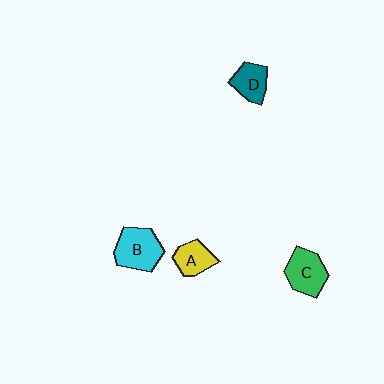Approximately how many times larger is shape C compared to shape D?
Approximately 1.3 times.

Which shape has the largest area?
Shape B (cyan).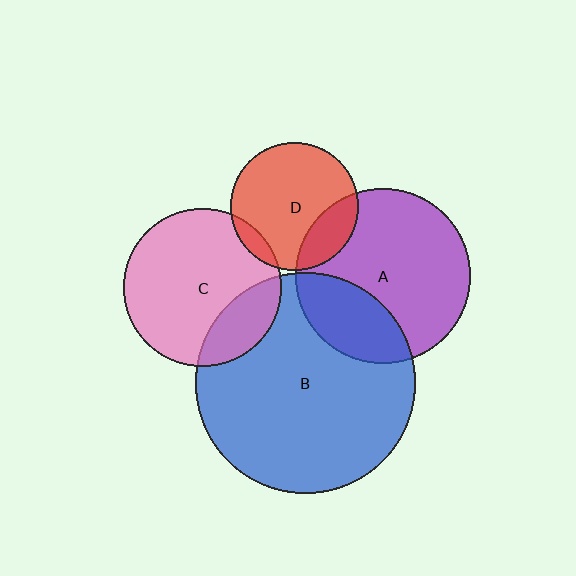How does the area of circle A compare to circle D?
Approximately 1.9 times.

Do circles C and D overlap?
Yes.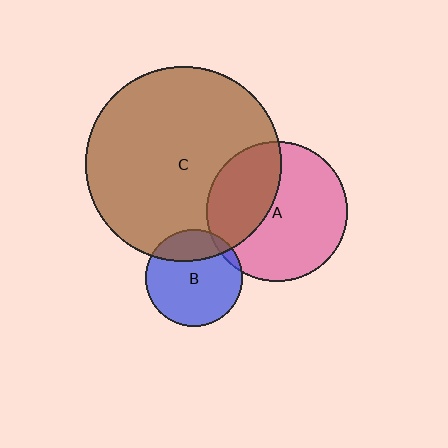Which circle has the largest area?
Circle C (brown).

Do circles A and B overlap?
Yes.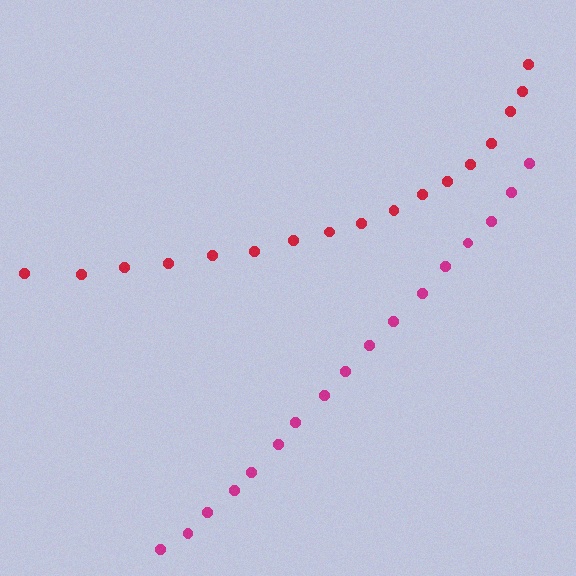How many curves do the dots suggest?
There are 2 distinct paths.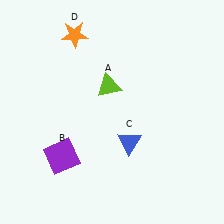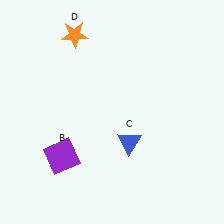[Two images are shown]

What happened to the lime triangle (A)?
The lime triangle (A) was removed in Image 2. It was in the top-left area of Image 1.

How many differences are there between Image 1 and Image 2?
There is 1 difference between the two images.